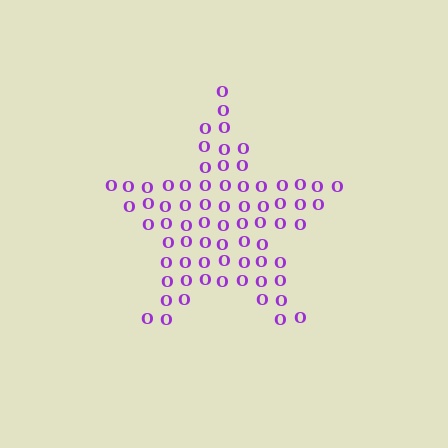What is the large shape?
The large shape is a star.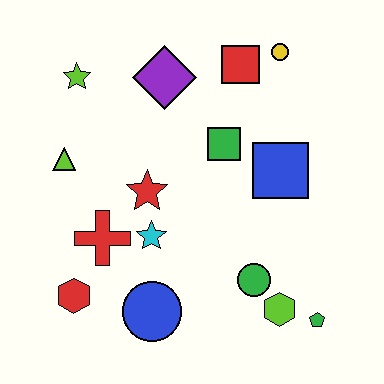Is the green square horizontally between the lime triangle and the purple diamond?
No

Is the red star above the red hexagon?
Yes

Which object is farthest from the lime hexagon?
The lime star is farthest from the lime hexagon.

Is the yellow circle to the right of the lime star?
Yes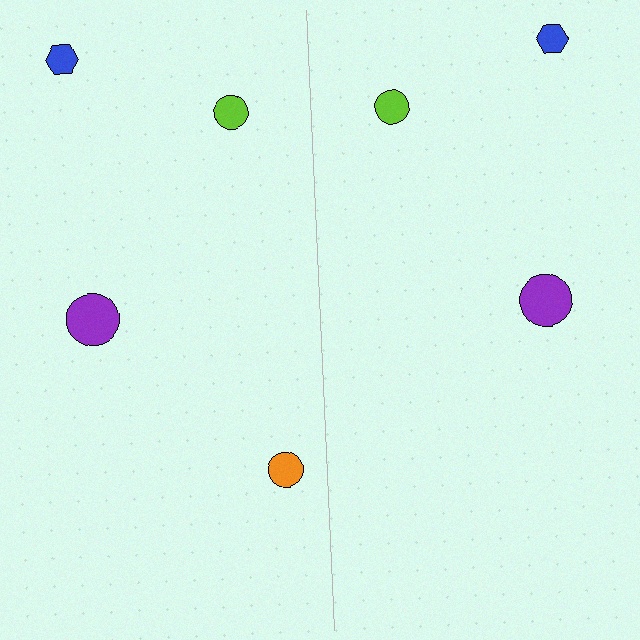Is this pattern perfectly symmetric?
No, the pattern is not perfectly symmetric. A orange circle is missing from the right side.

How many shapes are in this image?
There are 7 shapes in this image.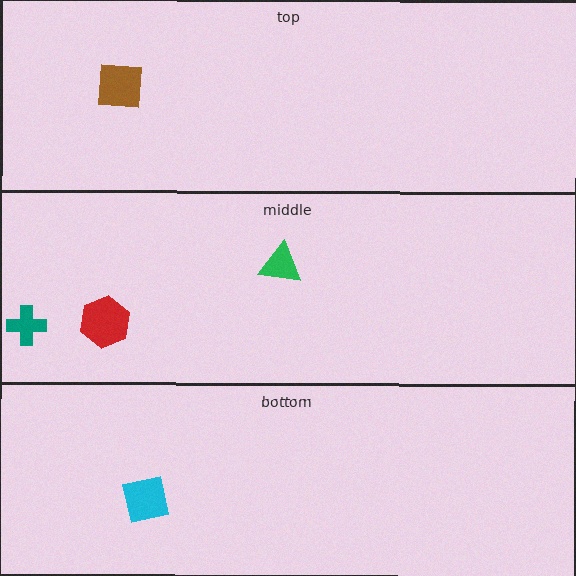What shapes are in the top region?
The brown square.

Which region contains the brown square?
The top region.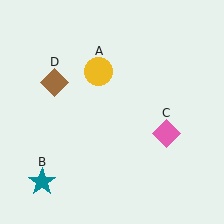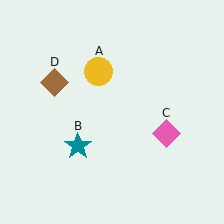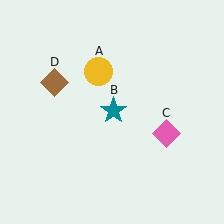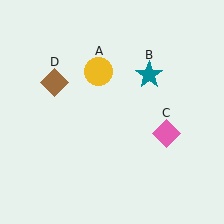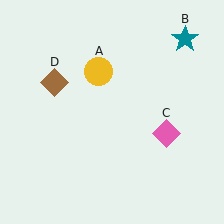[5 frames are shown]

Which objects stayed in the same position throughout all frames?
Yellow circle (object A) and pink diamond (object C) and brown diamond (object D) remained stationary.